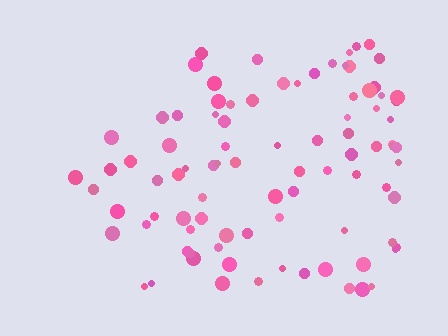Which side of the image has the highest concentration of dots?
The right.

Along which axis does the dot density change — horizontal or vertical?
Horizontal.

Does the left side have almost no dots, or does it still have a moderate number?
Still a moderate number, just noticeably fewer than the right.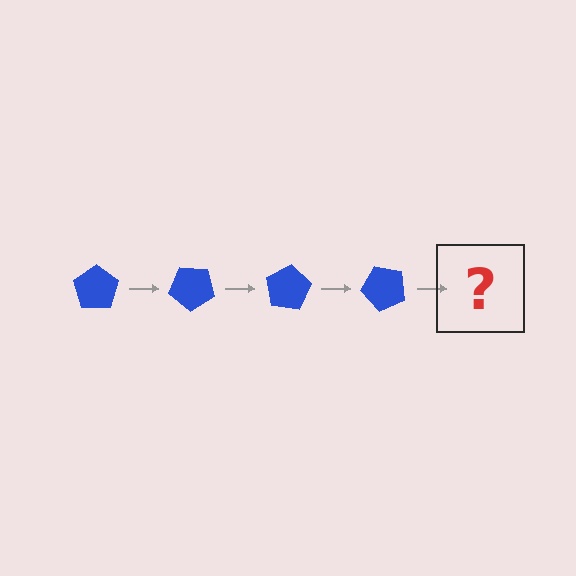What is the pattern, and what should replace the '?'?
The pattern is that the pentagon rotates 40 degrees each step. The '?' should be a blue pentagon rotated 160 degrees.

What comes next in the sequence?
The next element should be a blue pentagon rotated 160 degrees.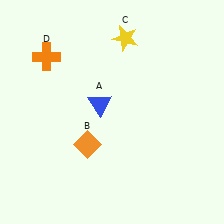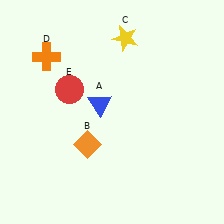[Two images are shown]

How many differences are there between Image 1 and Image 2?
There is 1 difference between the two images.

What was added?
A red circle (E) was added in Image 2.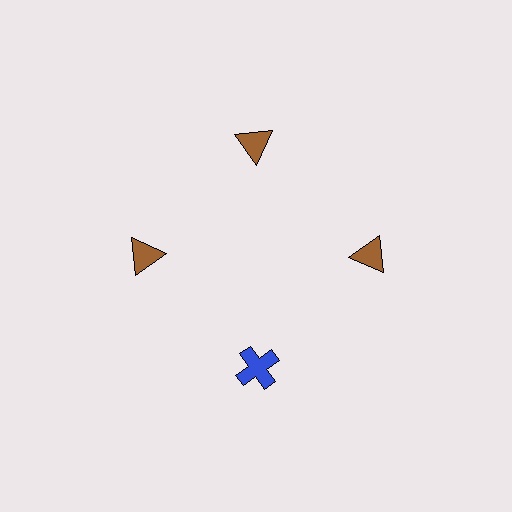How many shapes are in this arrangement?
There are 4 shapes arranged in a ring pattern.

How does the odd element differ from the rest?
It differs in both color (blue instead of brown) and shape (cross instead of triangle).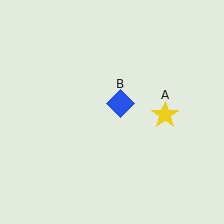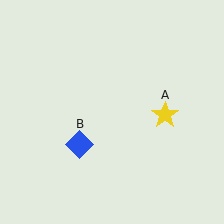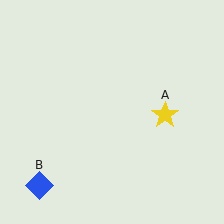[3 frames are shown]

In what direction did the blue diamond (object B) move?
The blue diamond (object B) moved down and to the left.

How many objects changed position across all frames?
1 object changed position: blue diamond (object B).